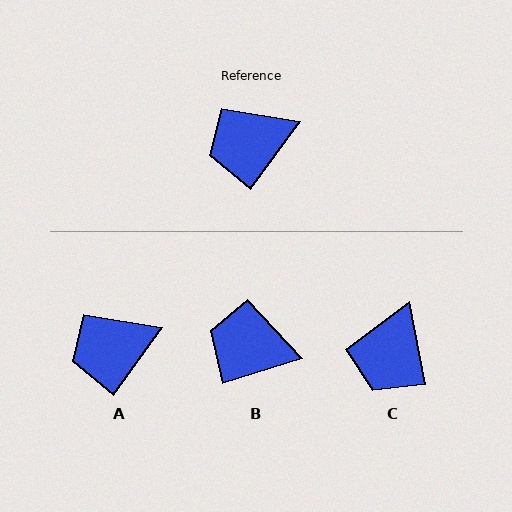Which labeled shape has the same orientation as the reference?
A.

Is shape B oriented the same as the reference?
No, it is off by about 37 degrees.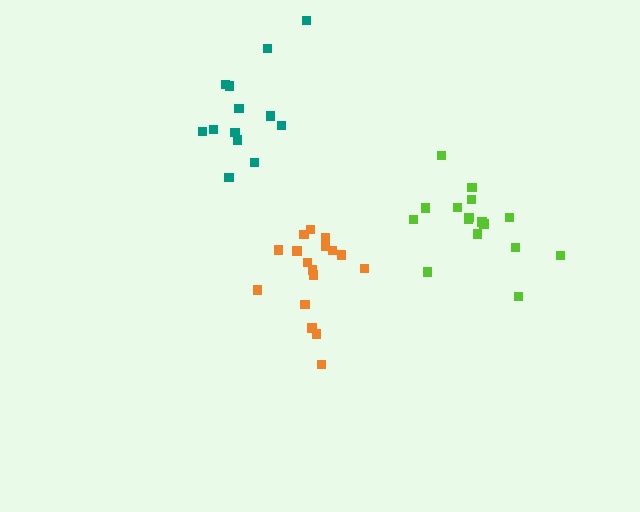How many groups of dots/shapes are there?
There are 3 groups.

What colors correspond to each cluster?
The clusters are colored: lime, teal, orange.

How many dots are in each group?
Group 1: 16 dots, Group 2: 13 dots, Group 3: 17 dots (46 total).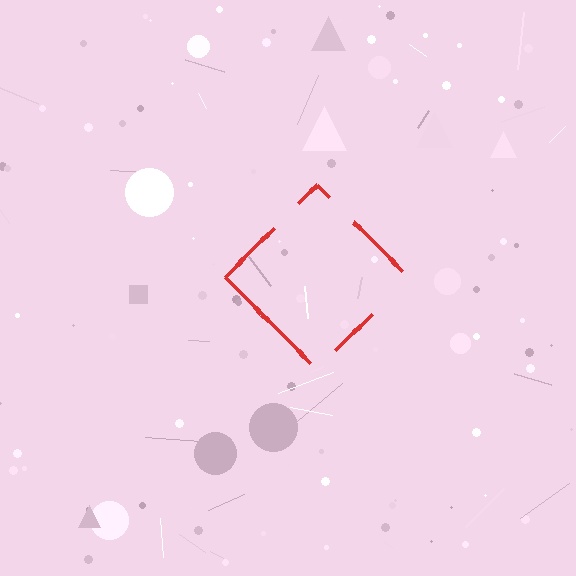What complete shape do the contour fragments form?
The contour fragments form a diamond.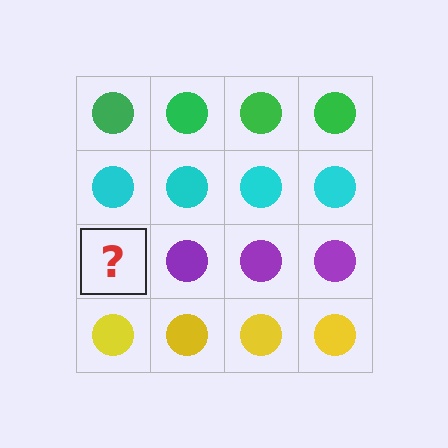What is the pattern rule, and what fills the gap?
The rule is that each row has a consistent color. The gap should be filled with a purple circle.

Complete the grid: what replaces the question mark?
The question mark should be replaced with a purple circle.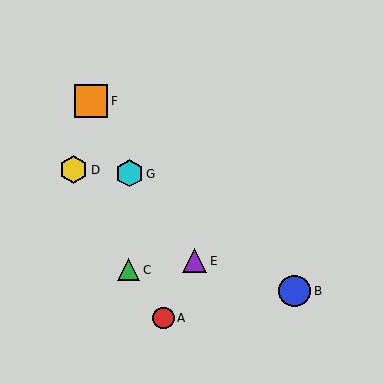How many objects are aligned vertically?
2 objects (C, G) are aligned vertically.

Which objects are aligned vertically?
Objects C, G are aligned vertically.